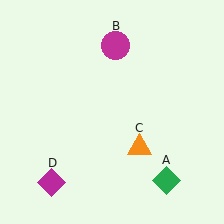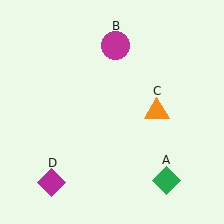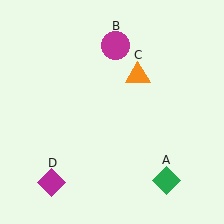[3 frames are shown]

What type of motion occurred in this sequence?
The orange triangle (object C) rotated counterclockwise around the center of the scene.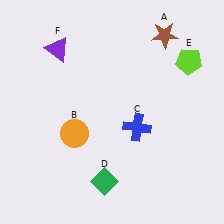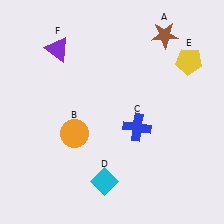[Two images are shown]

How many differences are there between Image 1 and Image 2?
There are 2 differences between the two images.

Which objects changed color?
D changed from green to cyan. E changed from lime to yellow.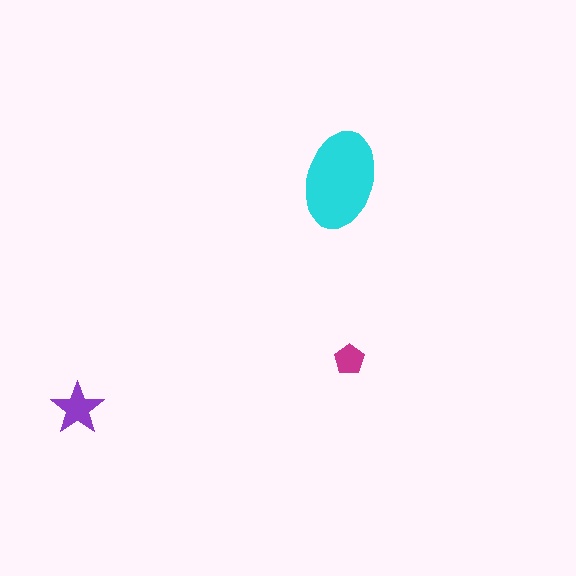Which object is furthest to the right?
The magenta pentagon is rightmost.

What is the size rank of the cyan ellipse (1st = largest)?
1st.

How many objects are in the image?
There are 3 objects in the image.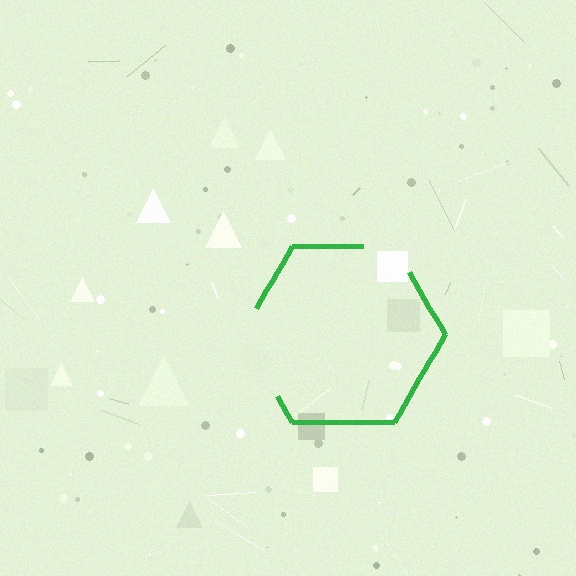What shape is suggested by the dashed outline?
The dashed outline suggests a hexagon.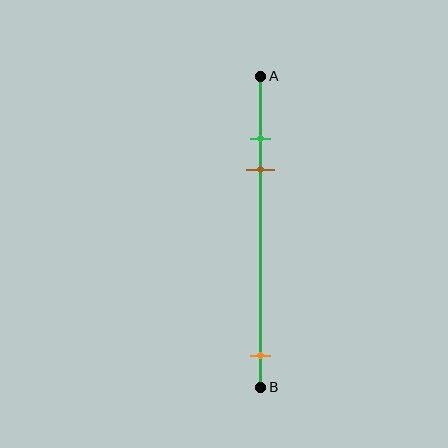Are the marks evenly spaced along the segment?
No, the marks are not evenly spaced.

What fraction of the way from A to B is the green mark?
The green mark is approximately 20% (0.2) of the way from A to B.